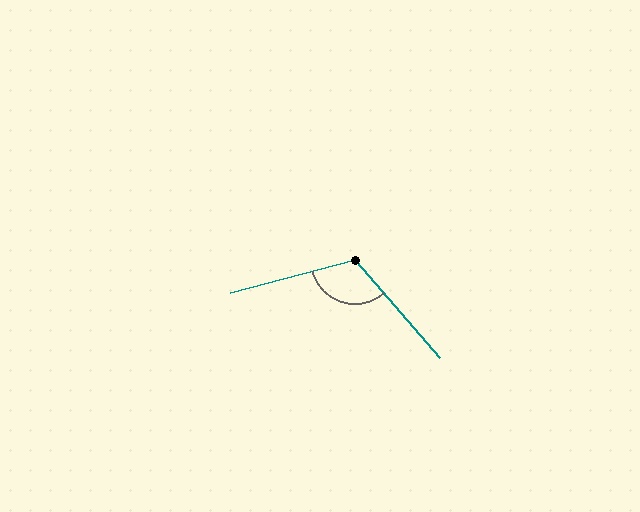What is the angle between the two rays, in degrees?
Approximately 116 degrees.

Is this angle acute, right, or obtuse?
It is obtuse.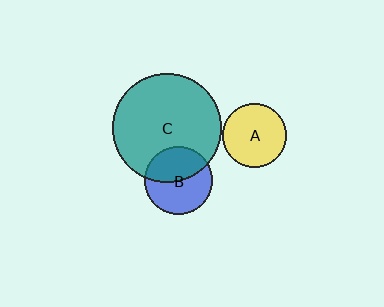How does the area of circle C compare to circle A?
Approximately 3.0 times.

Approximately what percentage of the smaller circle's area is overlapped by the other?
Approximately 45%.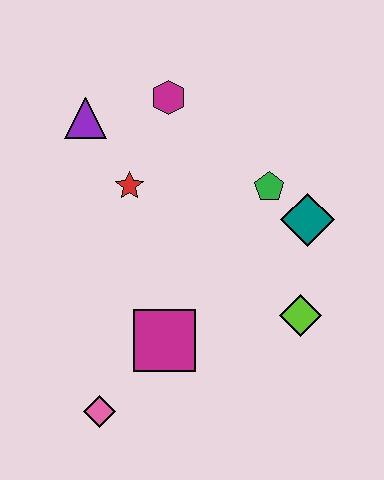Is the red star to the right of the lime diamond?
No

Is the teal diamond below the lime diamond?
No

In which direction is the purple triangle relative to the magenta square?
The purple triangle is above the magenta square.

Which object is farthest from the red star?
The pink diamond is farthest from the red star.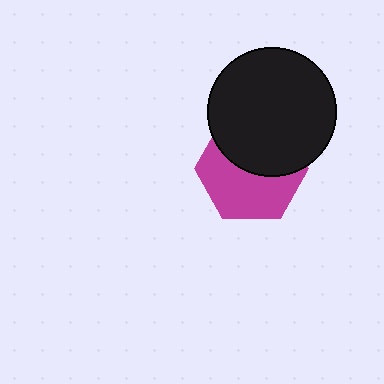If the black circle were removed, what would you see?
You would see the complete magenta hexagon.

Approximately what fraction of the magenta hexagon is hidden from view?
Roughly 46% of the magenta hexagon is hidden behind the black circle.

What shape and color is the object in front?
The object in front is a black circle.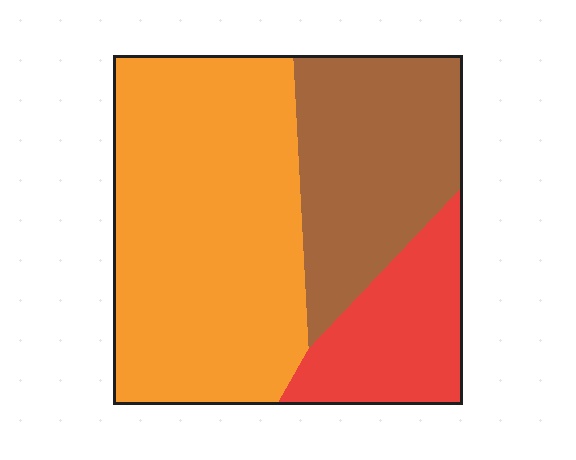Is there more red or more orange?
Orange.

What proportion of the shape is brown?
Brown takes up about one quarter (1/4) of the shape.